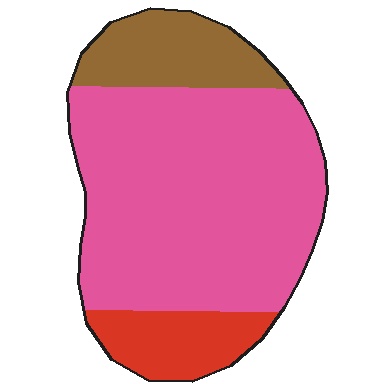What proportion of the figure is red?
Red covers roughly 15% of the figure.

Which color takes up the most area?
Pink, at roughly 70%.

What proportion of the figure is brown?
Brown takes up about one sixth (1/6) of the figure.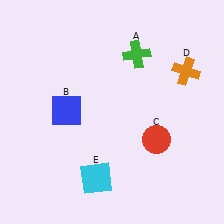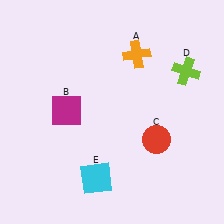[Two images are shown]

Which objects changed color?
A changed from green to orange. B changed from blue to magenta. D changed from orange to lime.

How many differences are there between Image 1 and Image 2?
There are 3 differences between the two images.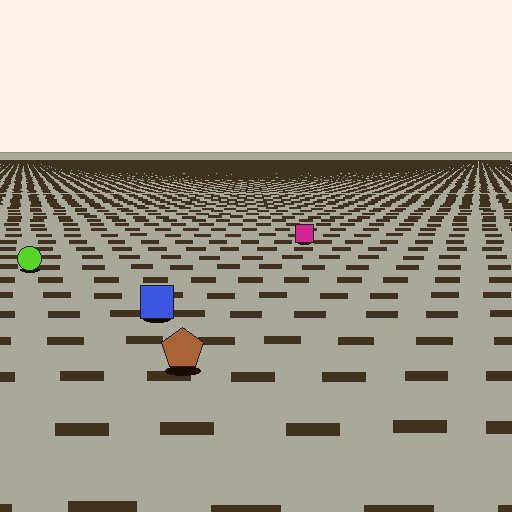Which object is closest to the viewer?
The brown pentagon is closest. The texture marks near it are larger and more spread out.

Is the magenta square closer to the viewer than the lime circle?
No. The lime circle is closer — you can tell from the texture gradient: the ground texture is coarser near it.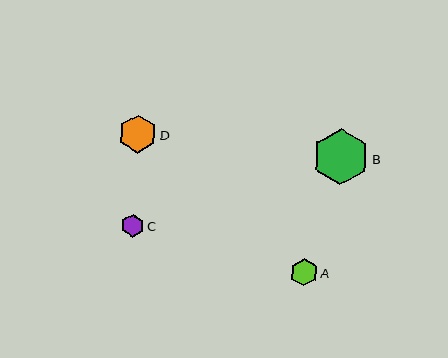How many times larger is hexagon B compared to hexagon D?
Hexagon B is approximately 1.5 times the size of hexagon D.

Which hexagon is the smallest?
Hexagon C is the smallest with a size of approximately 23 pixels.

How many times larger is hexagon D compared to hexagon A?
Hexagon D is approximately 1.4 times the size of hexagon A.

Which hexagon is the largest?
Hexagon B is the largest with a size of approximately 57 pixels.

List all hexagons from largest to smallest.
From largest to smallest: B, D, A, C.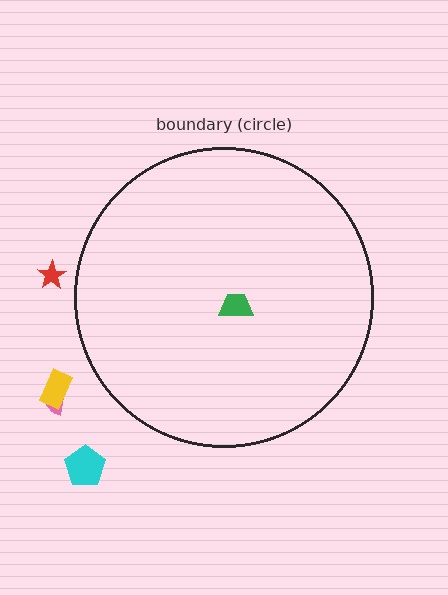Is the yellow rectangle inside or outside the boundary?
Outside.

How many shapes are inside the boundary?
1 inside, 4 outside.